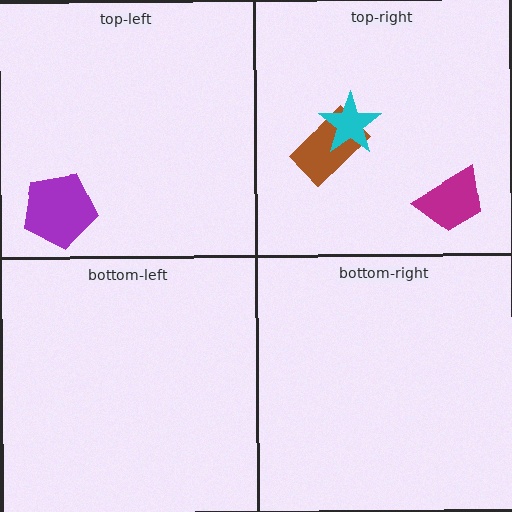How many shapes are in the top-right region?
3.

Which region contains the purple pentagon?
The top-left region.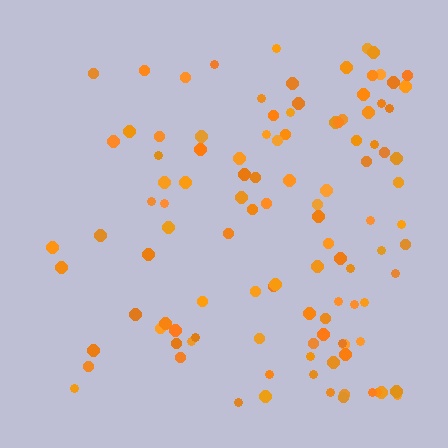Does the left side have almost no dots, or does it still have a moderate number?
Still a moderate number, just noticeably fewer than the right.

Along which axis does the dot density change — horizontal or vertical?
Horizontal.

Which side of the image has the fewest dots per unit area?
The left.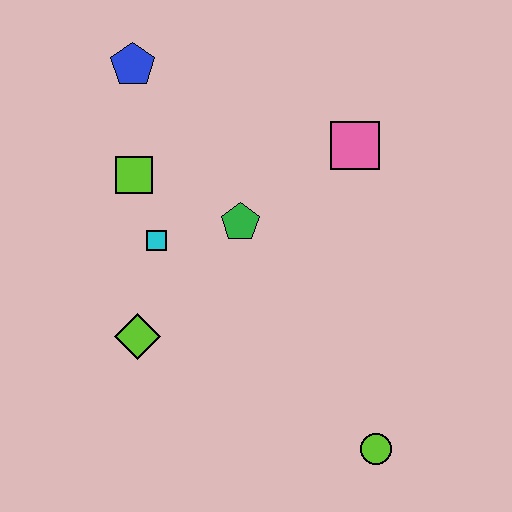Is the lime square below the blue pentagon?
Yes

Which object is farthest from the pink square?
The lime circle is farthest from the pink square.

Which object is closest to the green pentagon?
The cyan square is closest to the green pentagon.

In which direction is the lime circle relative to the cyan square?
The lime circle is to the right of the cyan square.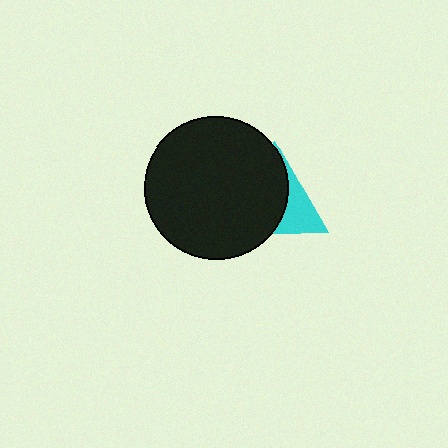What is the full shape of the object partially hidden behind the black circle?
The partially hidden object is a cyan triangle.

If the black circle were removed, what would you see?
You would see the complete cyan triangle.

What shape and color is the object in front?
The object in front is a black circle.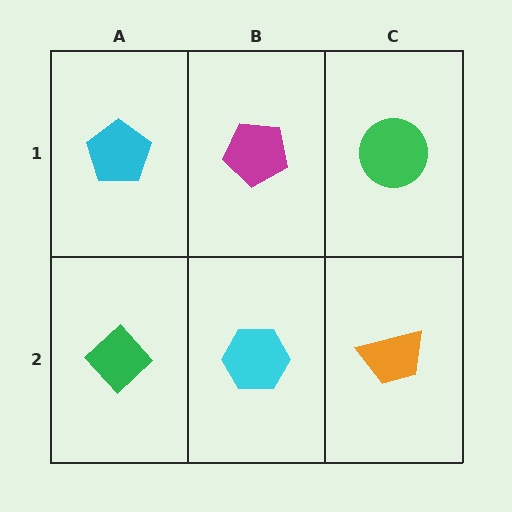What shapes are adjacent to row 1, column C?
An orange trapezoid (row 2, column C), a magenta pentagon (row 1, column B).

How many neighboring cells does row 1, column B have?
3.